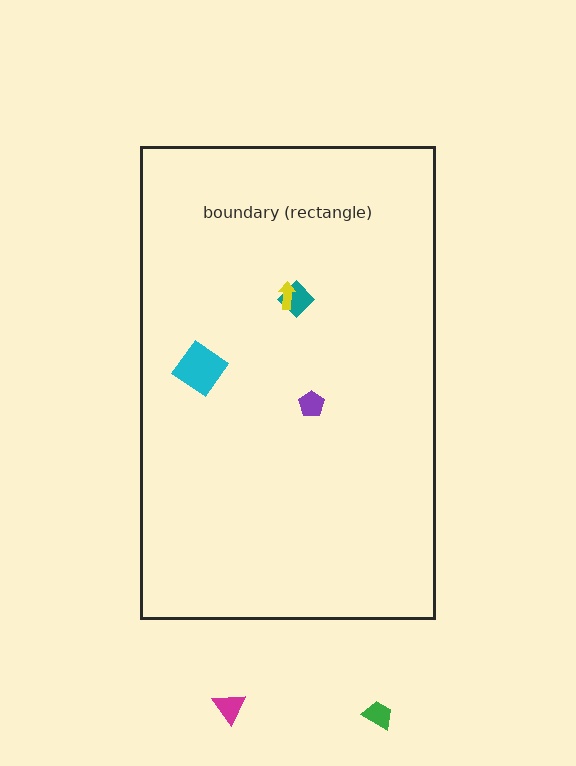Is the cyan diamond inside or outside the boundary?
Inside.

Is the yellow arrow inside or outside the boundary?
Inside.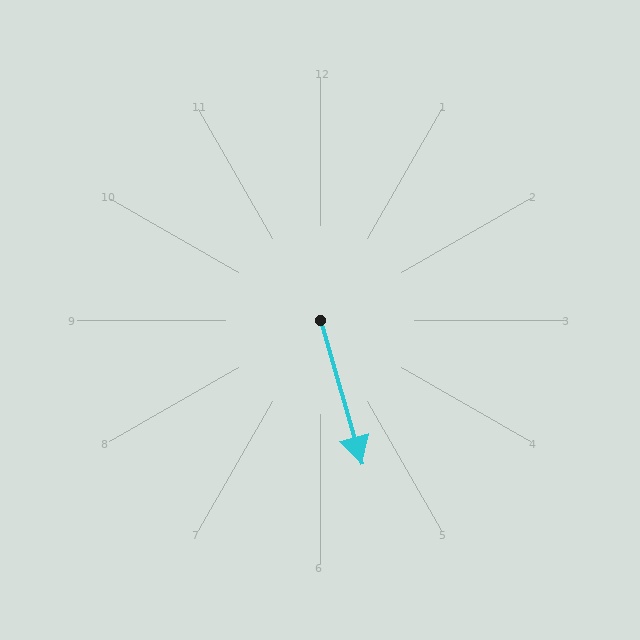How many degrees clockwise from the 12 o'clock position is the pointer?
Approximately 164 degrees.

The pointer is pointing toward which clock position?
Roughly 5 o'clock.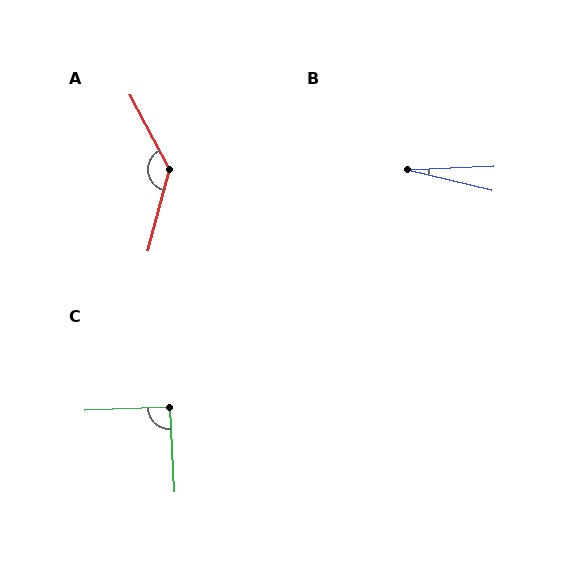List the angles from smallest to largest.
B (16°), C (91°), A (137°).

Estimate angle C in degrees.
Approximately 91 degrees.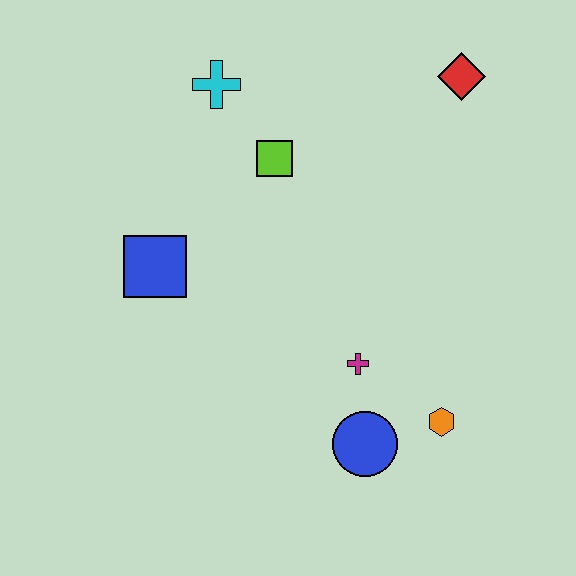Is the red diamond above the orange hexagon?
Yes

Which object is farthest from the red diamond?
The blue circle is farthest from the red diamond.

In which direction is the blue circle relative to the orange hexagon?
The blue circle is to the left of the orange hexagon.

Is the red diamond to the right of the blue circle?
Yes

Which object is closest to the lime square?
The cyan cross is closest to the lime square.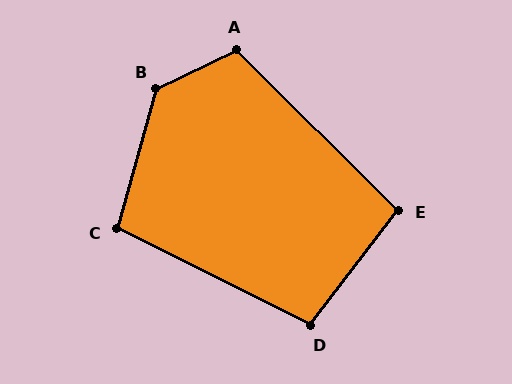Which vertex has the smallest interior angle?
E, at approximately 97 degrees.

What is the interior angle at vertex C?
Approximately 101 degrees (obtuse).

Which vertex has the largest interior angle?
B, at approximately 132 degrees.